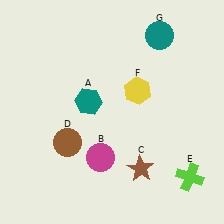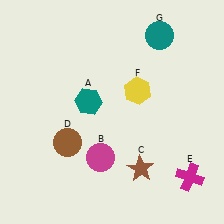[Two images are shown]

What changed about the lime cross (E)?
In Image 1, E is lime. In Image 2, it changed to magenta.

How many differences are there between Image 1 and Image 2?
There is 1 difference between the two images.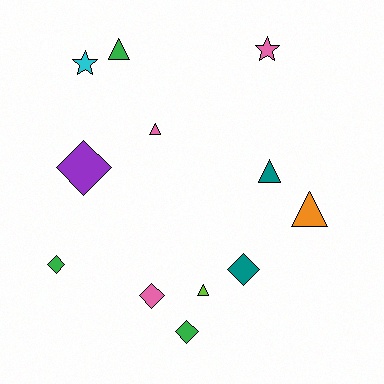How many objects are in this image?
There are 12 objects.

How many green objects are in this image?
There are 3 green objects.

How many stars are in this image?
There are 2 stars.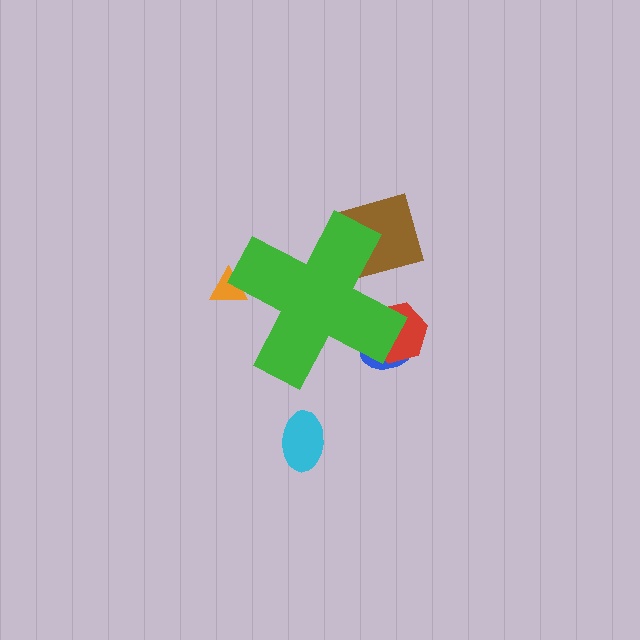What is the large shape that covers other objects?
A green cross.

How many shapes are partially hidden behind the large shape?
4 shapes are partially hidden.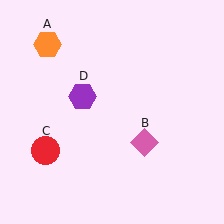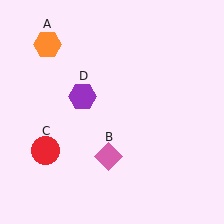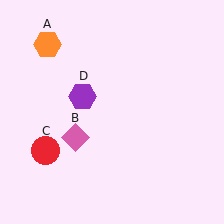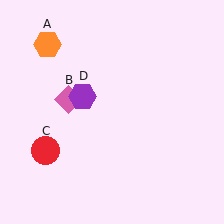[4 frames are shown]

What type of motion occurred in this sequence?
The pink diamond (object B) rotated clockwise around the center of the scene.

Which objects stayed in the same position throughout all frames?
Orange hexagon (object A) and red circle (object C) and purple hexagon (object D) remained stationary.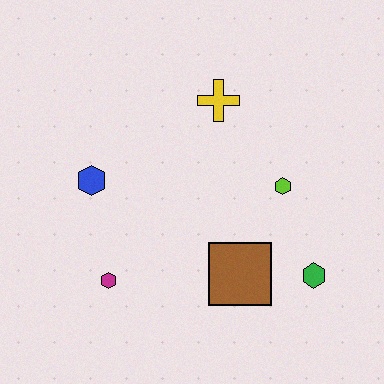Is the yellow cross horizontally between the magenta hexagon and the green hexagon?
Yes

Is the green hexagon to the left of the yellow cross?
No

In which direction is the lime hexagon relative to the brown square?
The lime hexagon is above the brown square.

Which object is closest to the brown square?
The green hexagon is closest to the brown square.